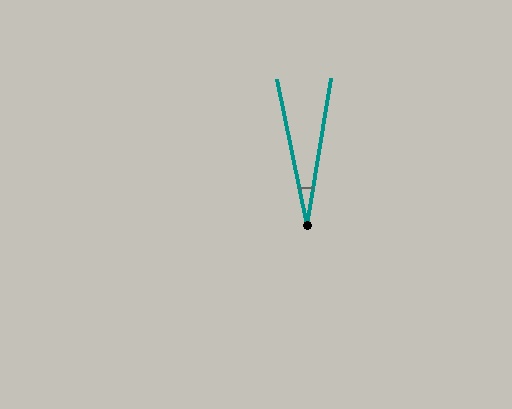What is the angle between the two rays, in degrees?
Approximately 21 degrees.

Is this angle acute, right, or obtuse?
It is acute.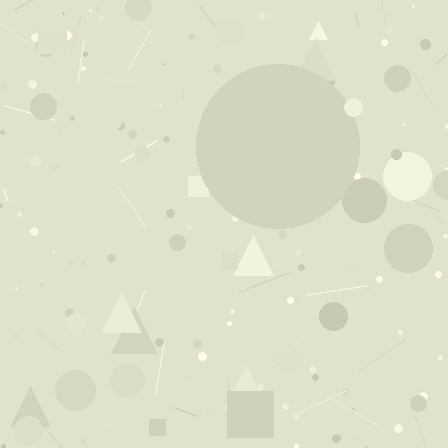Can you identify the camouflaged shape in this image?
The camouflaged shape is a circle.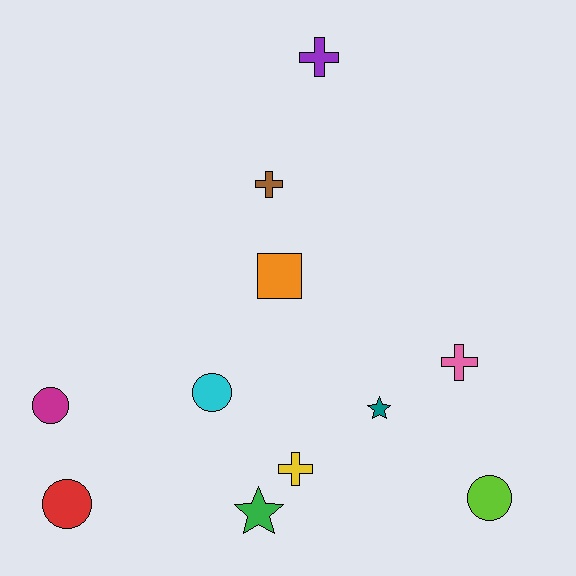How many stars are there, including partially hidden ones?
There are 2 stars.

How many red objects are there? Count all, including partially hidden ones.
There is 1 red object.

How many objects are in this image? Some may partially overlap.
There are 11 objects.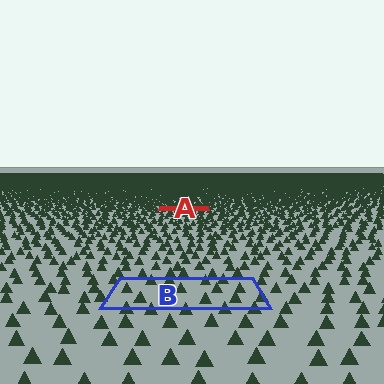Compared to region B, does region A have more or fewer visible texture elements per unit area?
Region A has more texture elements per unit area — they are packed more densely because it is farther away.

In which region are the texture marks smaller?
The texture marks are smaller in region A, because it is farther away.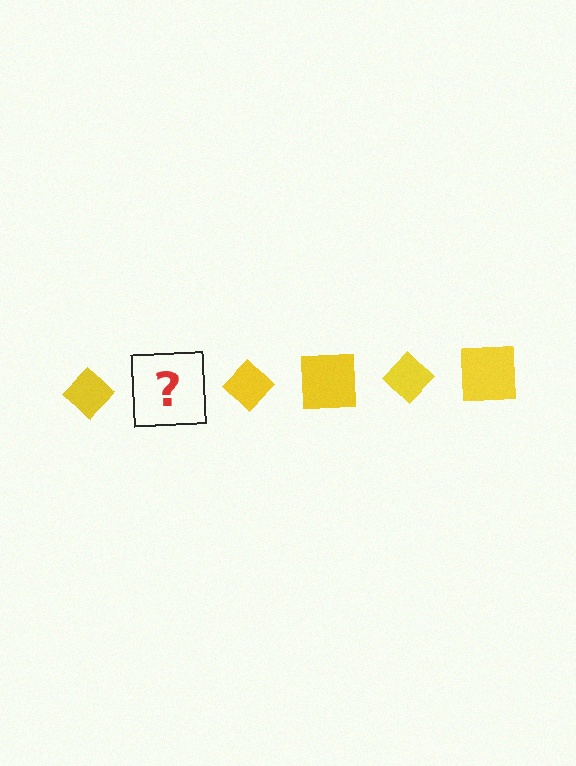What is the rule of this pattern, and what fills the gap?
The rule is that the pattern cycles through diamond, square shapes in yellow. The gap should be filled with a yellow square.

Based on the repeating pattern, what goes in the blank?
The blank should be a yellow square.